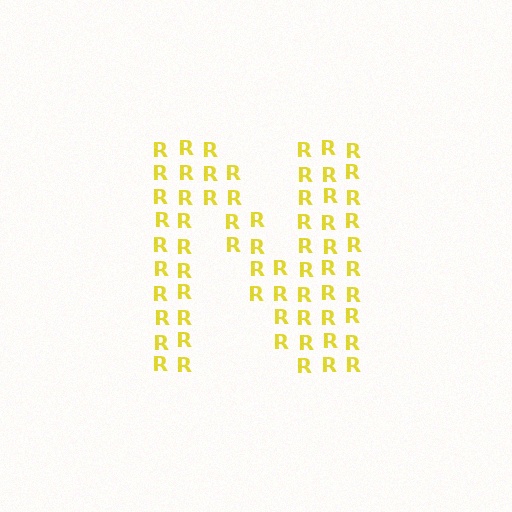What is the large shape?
The large shape is the letter N.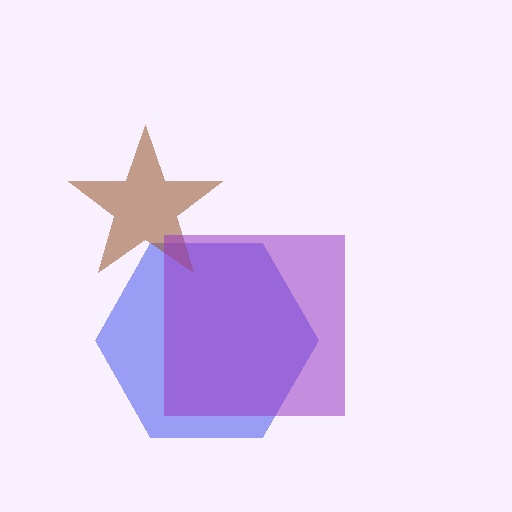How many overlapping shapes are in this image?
There are 3 overlapping shapes in the image.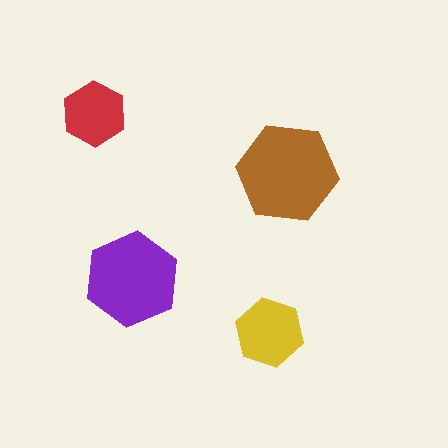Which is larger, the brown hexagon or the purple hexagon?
The brown one.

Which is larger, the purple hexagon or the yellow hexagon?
The purple one.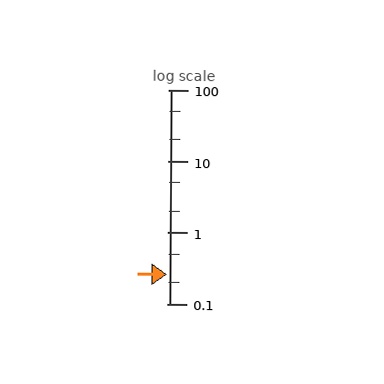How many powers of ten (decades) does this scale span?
The scale spans 3 decades, from 0.1 to 100.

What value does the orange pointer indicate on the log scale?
The pointer indicates approximately 0.26.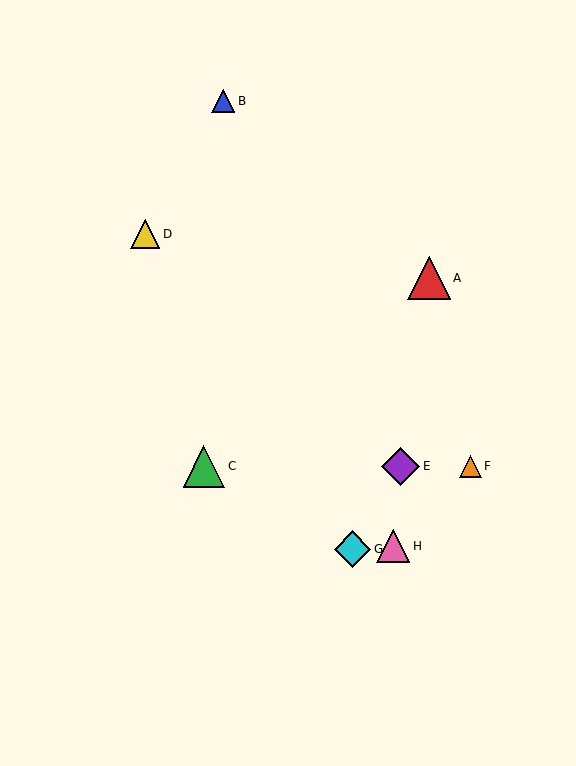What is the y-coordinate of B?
Object B is at y≈101.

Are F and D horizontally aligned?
No, F is at y≈466 and D is at y≈234.